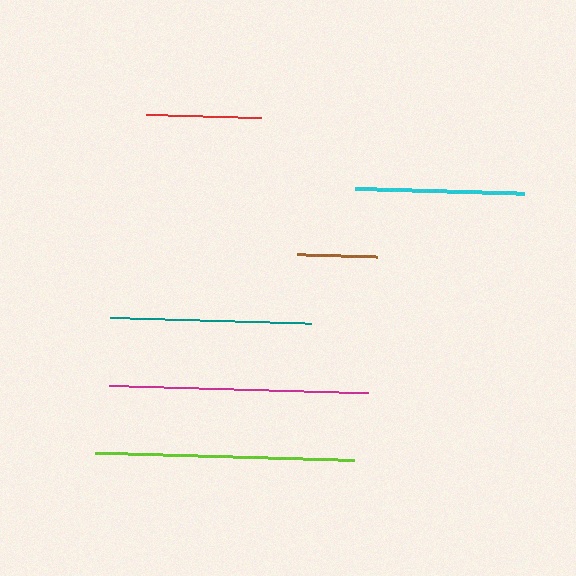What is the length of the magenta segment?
The magenta segment is approximately 258 pixels long.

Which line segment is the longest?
The lime line is the longest at approximately 259 pixels.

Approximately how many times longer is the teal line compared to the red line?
The teal line is approximately 1.7 times the length of the red line.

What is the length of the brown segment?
The brown segment is approximately 80 pixels long.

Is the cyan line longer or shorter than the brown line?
The cyan line is longer than the brown line.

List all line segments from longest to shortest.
From longest to shortest: lime, magenta, teal, cyan, red, brown.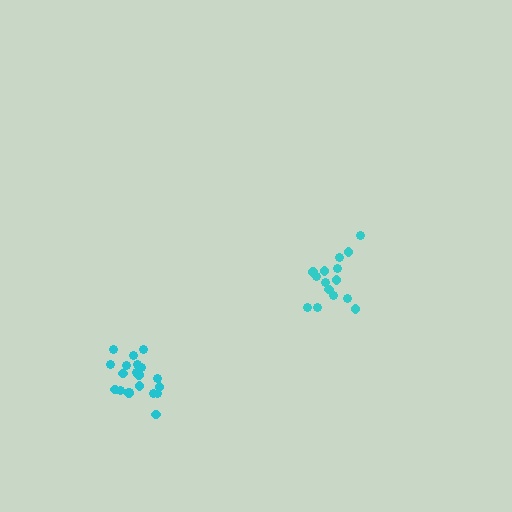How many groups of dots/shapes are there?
There are 2 groups.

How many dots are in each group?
Group 1: 16 dots, Group 2: 21 dots (37 total).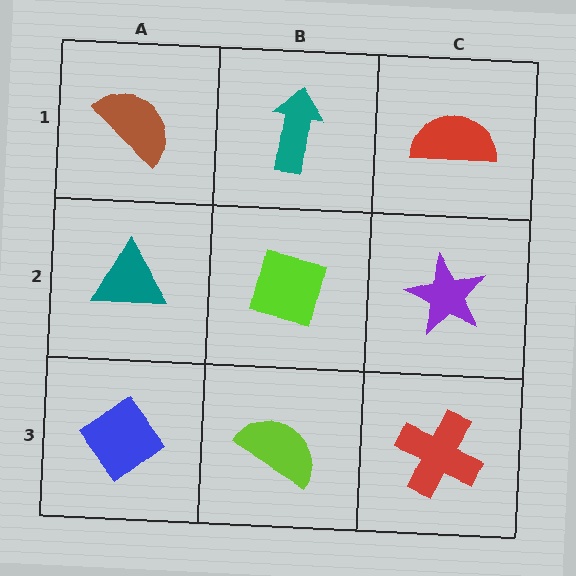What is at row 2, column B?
A lime square.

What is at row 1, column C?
A red semicircle.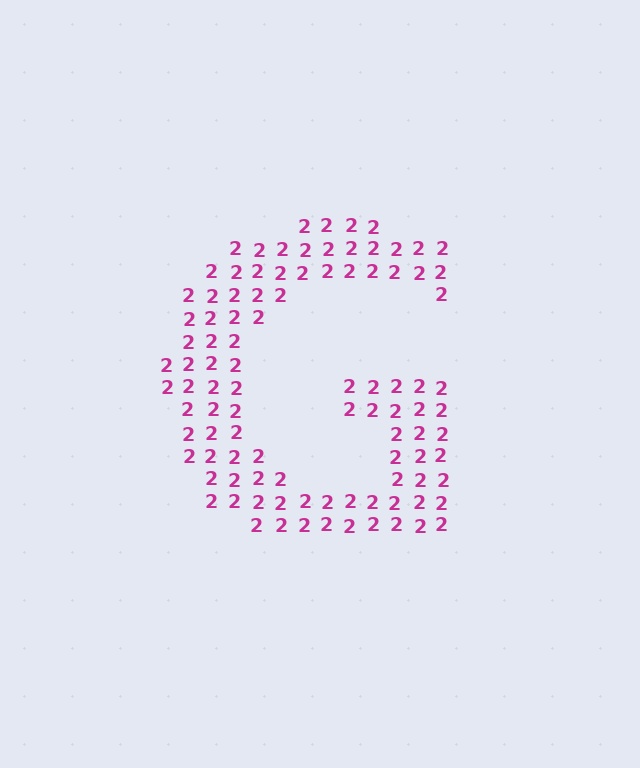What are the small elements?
The small elements are digit 2's.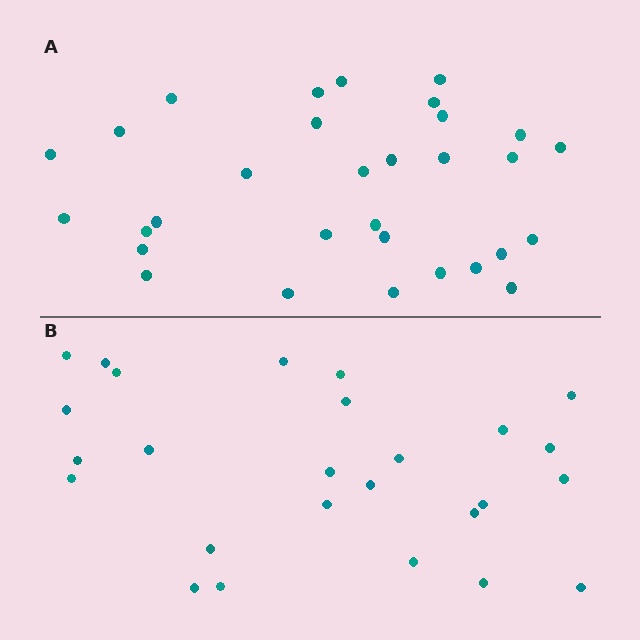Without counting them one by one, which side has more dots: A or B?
Region A (the top region) has more dots.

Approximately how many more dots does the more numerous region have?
Region A has about 5 more dots than region B.